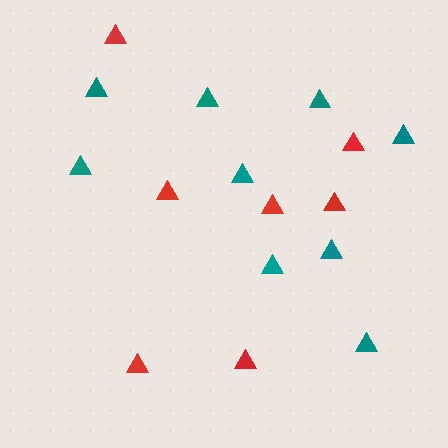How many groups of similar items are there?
There are 2 groups: one group of teal triangles (9) and one group of red triangles (7).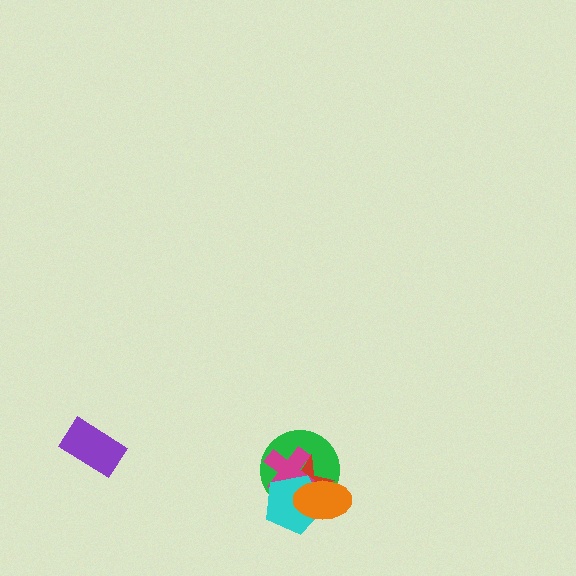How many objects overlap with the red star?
4 objects overlap with the red star.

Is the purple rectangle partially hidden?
No, no other shape covers it.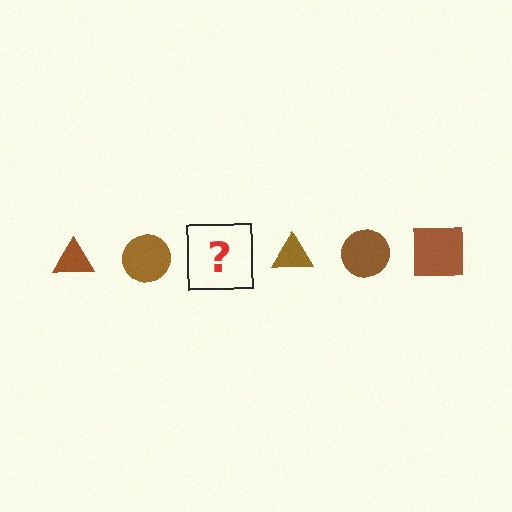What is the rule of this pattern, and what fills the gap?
The rule is that the pattern cycles through triangle, circle, square shapes in brown. The gap should be filled with a brown square.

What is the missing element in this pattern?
The missing element is a brown square.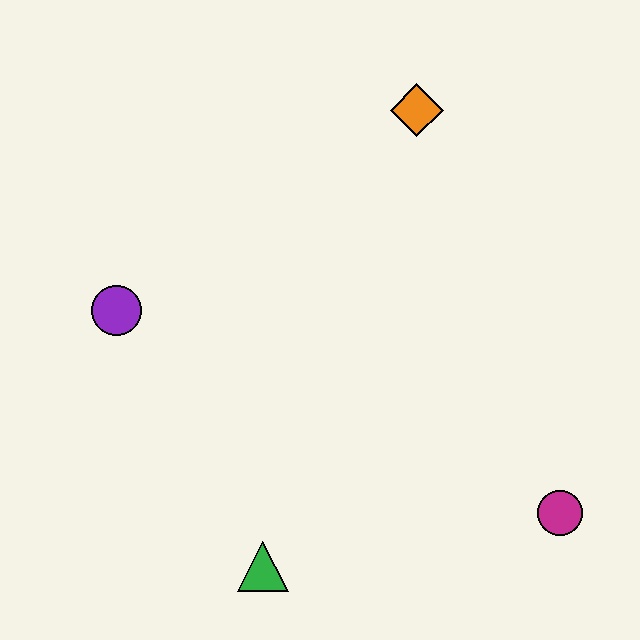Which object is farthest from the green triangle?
The orange diamond is farthest from the green triangle.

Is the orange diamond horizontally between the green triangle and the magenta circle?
Yes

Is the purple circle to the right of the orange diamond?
No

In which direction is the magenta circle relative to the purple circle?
The magenta circle is to the right of the purple circle.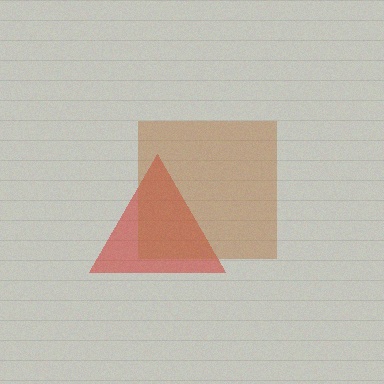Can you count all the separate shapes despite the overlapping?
Yes, there are 2 separate shapes.